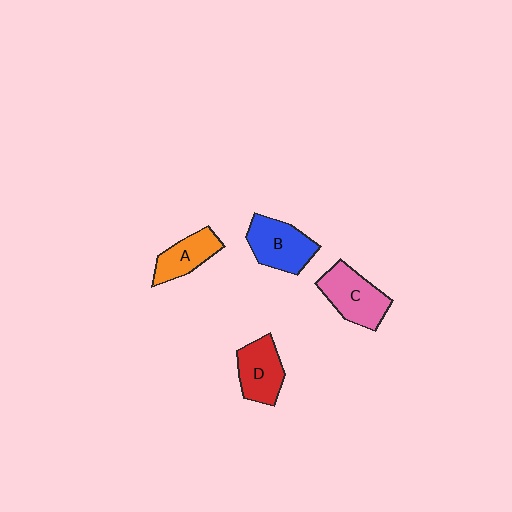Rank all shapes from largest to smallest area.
From largest to smallest: C (pink), B (blue), D (red), A (orange).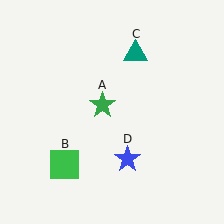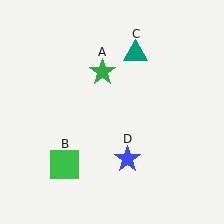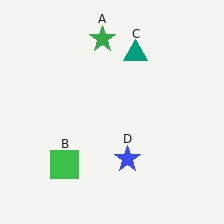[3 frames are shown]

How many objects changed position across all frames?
1 object changed position: green star (object A).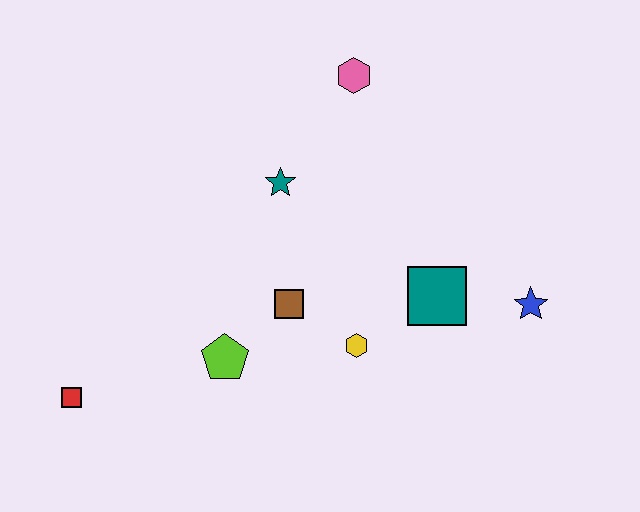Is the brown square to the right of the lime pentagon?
Yes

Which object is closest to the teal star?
The brown square is closest to the teal star.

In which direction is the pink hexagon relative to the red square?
The pink hexagon is above the red square.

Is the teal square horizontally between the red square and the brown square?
No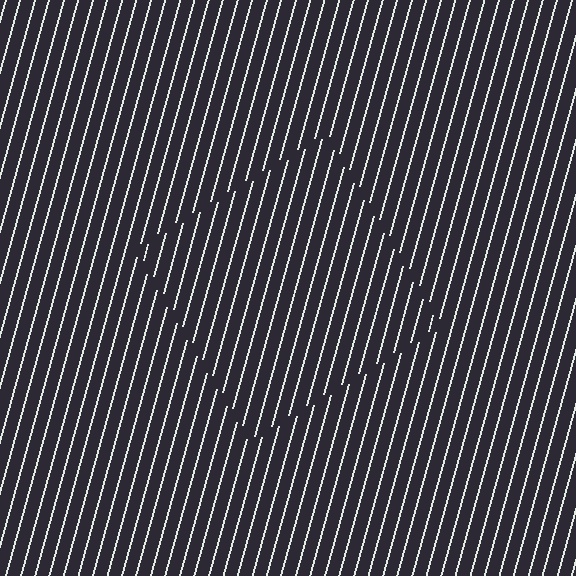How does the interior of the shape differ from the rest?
The interior of the shape contains the same grating, shifted by half a period — the contour is defined by the phase discontinuity where line-ends from the inner and outer gratings abut.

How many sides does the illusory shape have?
4 sides — the line-ends trace a square.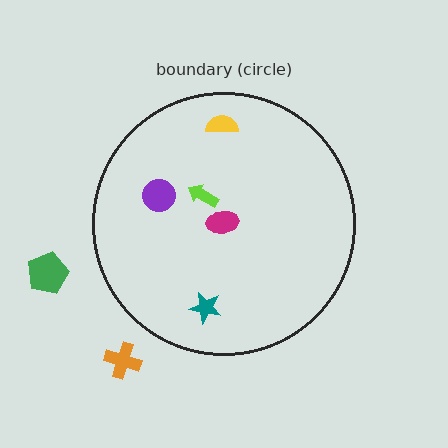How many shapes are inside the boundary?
5 inside, 2 outside.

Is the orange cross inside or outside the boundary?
Outside.